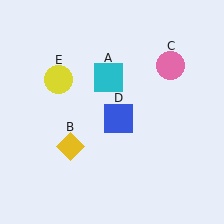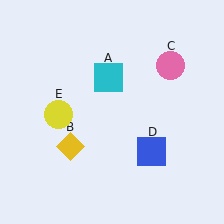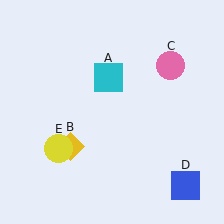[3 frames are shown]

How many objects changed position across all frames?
2 objects changed position: blue square (object D), yellow circle (object E).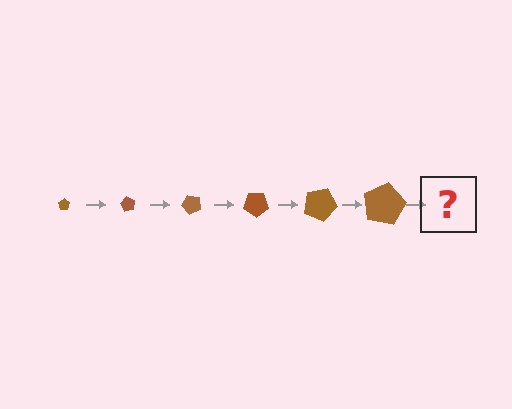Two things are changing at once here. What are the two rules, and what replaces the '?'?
The two rules are that the pentagon grows larger each step and it rotates 60 degrees each step. The '?' should be a pentagon, larger than the previous one and rotated 360 degrees from the start.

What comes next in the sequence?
The next element should be a pentagon, larger than the previous one and rotated 360 degrees from the start.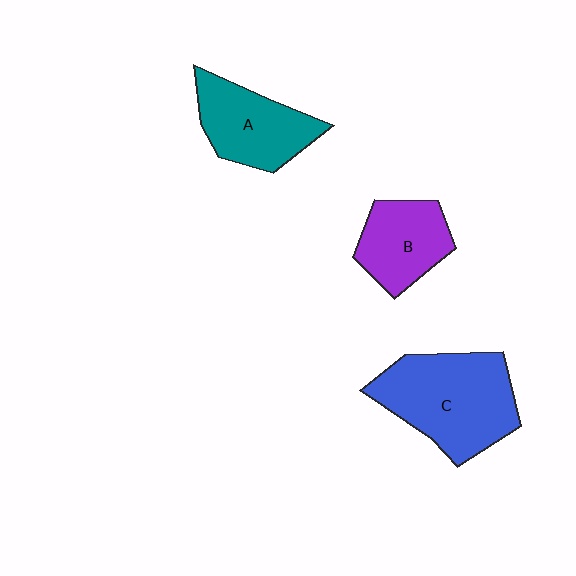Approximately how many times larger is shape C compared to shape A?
Approximately 1.5 times.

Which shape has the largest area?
Shape C (blue).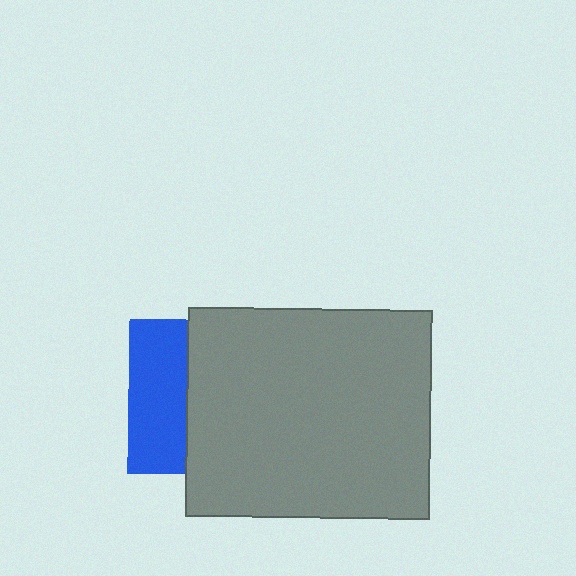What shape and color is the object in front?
The object in front is a gray rectangle.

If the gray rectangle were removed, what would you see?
You would see the complete blue square.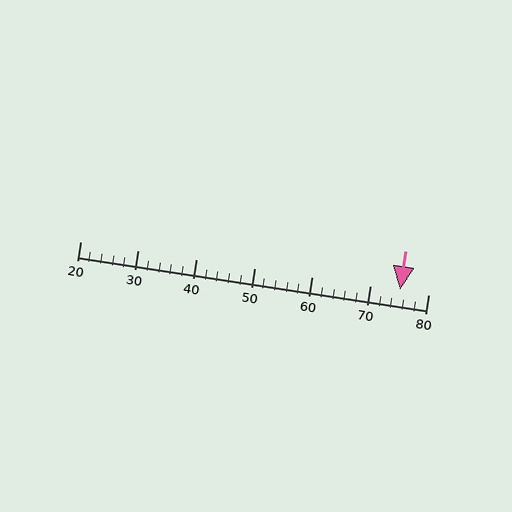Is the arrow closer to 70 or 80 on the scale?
The arrow is closer to 80.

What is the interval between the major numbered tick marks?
The major tick marks are spaced 10 units apart.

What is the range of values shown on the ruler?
The ruler shows values from 20 to 80.